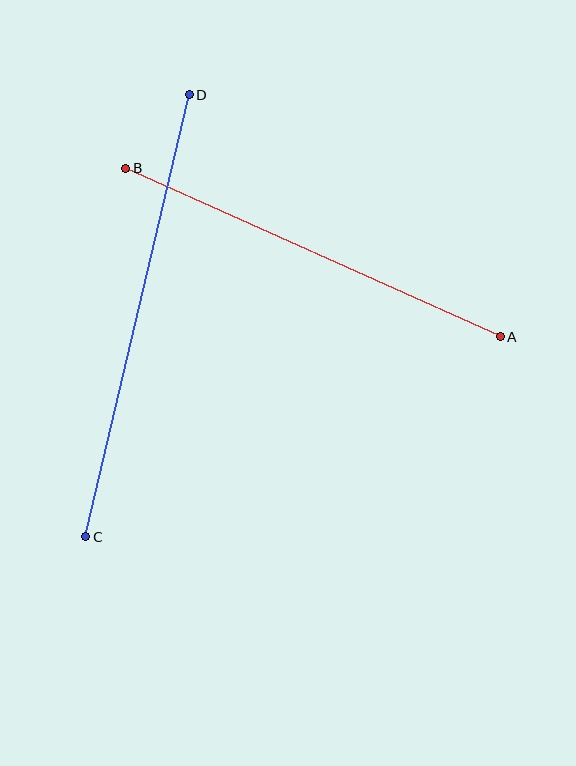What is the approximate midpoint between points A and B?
The midpoint is at approximately (313, 253) pixels.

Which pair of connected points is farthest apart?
Points C and D are farthest apart.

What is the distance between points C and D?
The distance is approximately 454 pixels.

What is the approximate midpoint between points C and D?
The midpoint is at approximately (138, 316) pixels.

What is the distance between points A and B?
The distance is approximately 411 pixels.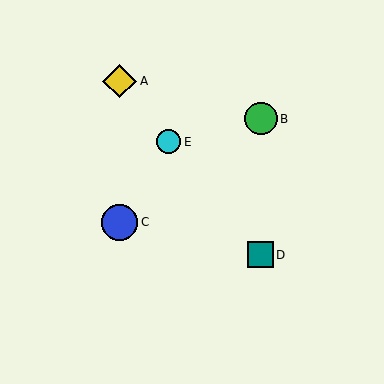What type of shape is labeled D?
Shape D is a teal square.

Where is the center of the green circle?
The center of the green circle is at (261, 119).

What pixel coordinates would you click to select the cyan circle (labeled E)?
Click at (169, 142) to select the cyan circle E.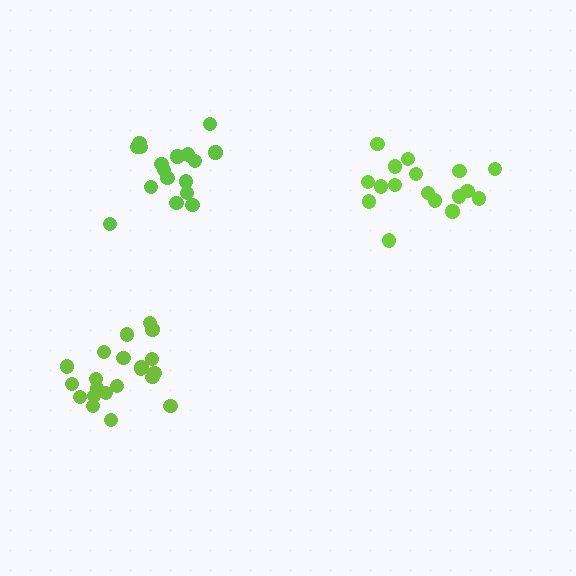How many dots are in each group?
Group 1: 21 dots, Group 2: 17 dots, Group 3: 17 dots (55 total).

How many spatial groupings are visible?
There are 3 spatial groupings.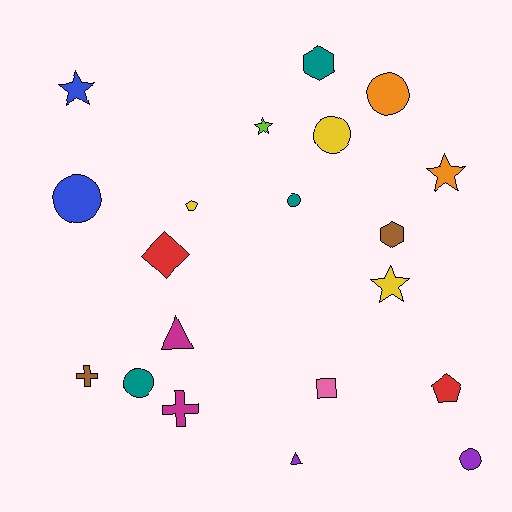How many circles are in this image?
There are 6 circles.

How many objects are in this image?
There are 20 objects.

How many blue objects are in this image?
There are 2 blue objects.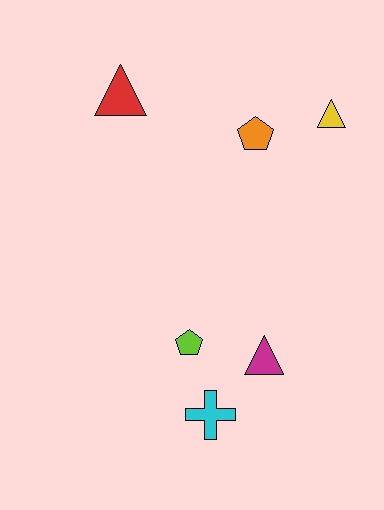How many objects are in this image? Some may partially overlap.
There are 6 objects.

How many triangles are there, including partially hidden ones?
There are 3 triangles.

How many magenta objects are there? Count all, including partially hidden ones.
There is 1 magenta object.